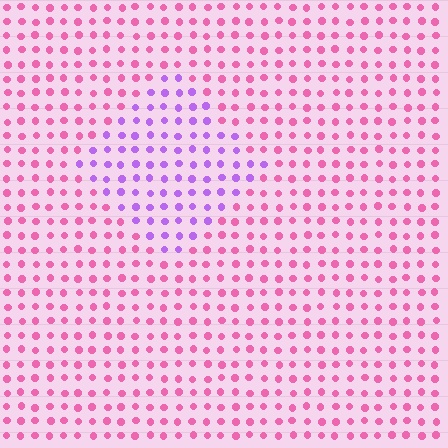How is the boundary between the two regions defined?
The boundary is defined purely by a slight shift in hue (about 50 degrees). Spacing, size, and orientation are identical on both sides.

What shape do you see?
I see a diamond.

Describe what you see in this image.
The image is filled with small pink elements in a uniform arrangement. A diamond-shaped region is visible where the elements are tinted to a slightly different hue, forming a subtle color boundary.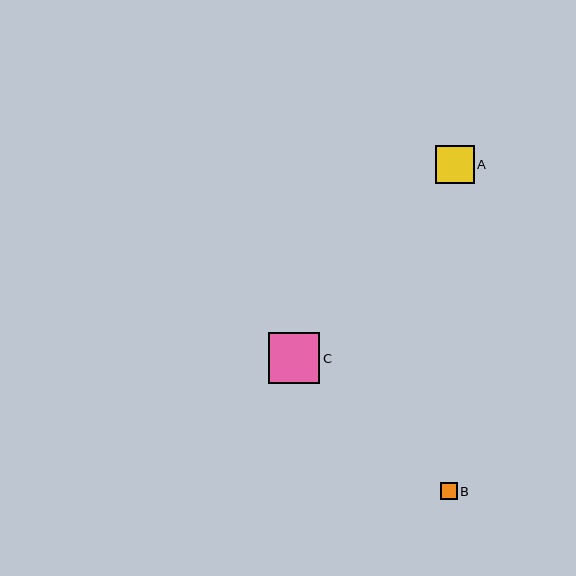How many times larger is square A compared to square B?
Square A is approximately 2.2 times the size of square B.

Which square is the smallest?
Square B is the smallest with a size of approximately 17 pixels.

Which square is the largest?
Square C is the largest with a size of approximately 51 pixels.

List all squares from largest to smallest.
From largest to smallest: C, A, B.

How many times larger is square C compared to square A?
Square C is approximately 1.3 times the size of square A.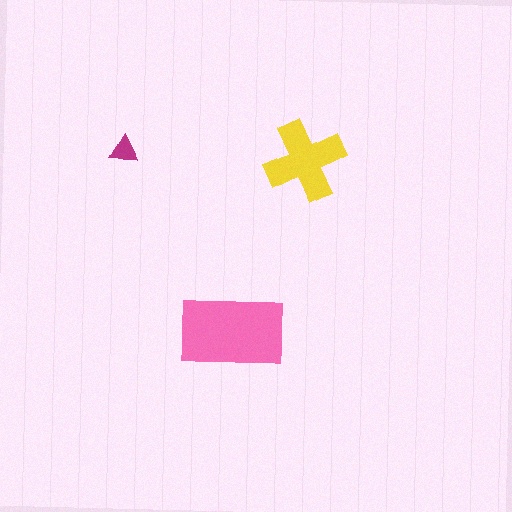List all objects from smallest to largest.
The magenta triangle, the yellow cross, the pink rectangle.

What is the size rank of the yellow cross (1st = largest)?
2nd.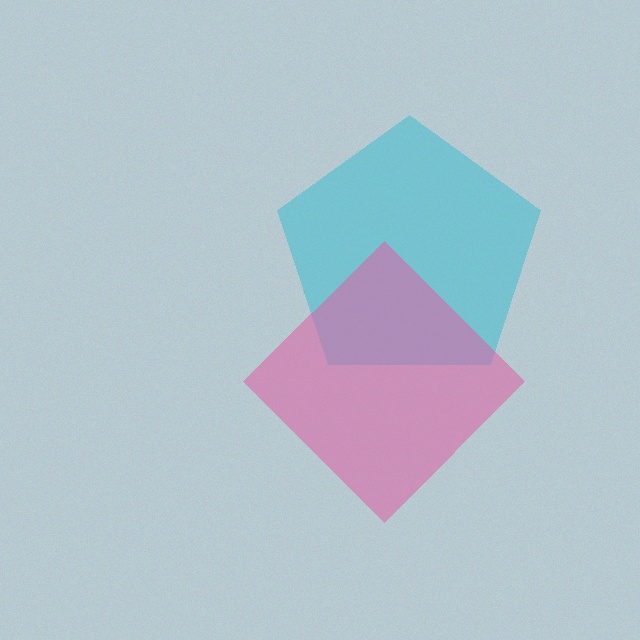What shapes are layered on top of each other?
The layered shapes are: a cyan pentagon, a pink diamond.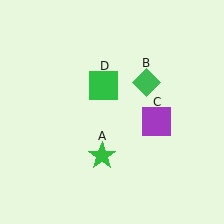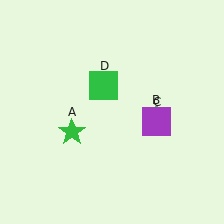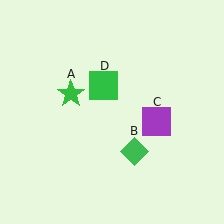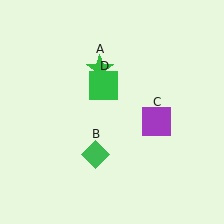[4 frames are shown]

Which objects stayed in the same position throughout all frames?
Purple square (object C) and green square (object D) remained stationary.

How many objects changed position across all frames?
2 objects changed position: green star (object A), green diamond (object B).